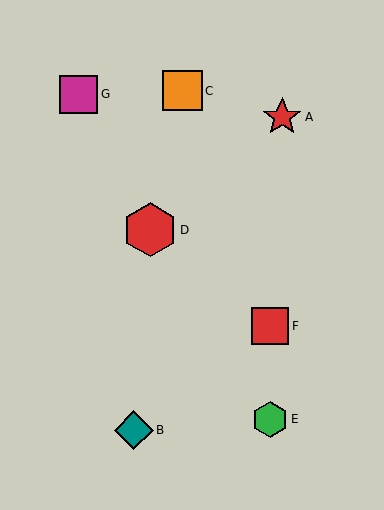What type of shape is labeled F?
Shape F is a red square.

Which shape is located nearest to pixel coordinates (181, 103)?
The orange square (labeled C) at (183, 91) is nearest to that location.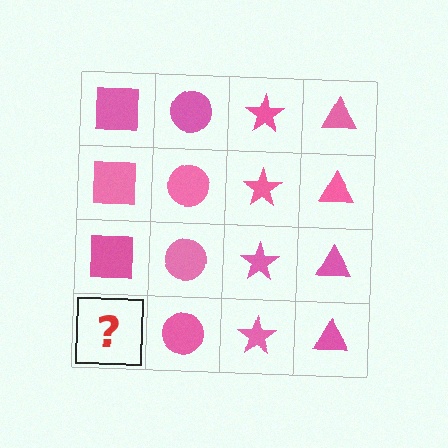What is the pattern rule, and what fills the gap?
The rule is that each column has a consistent shape. The gap should be filled with a pink square.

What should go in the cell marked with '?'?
The missing cell should contain a pink square.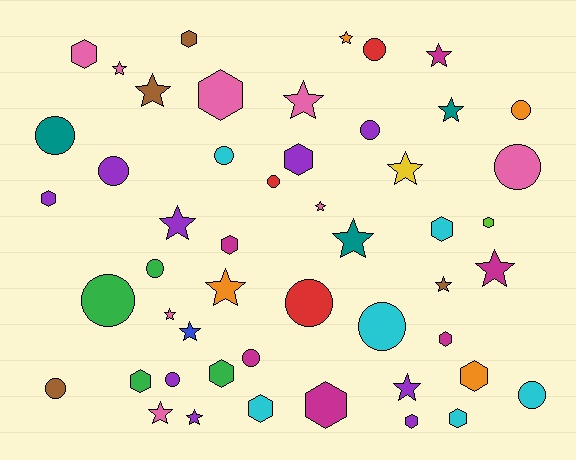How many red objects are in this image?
There are 3 red objects.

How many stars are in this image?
There are 18 stars.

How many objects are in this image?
There are 50 objects.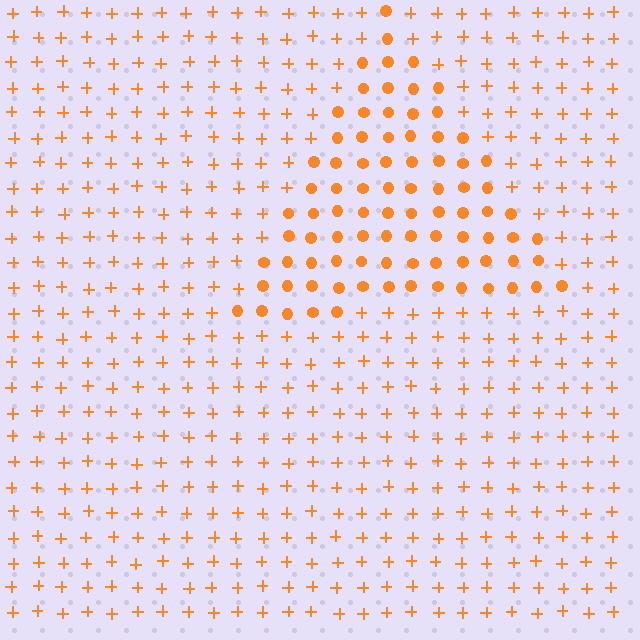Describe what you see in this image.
The image is filled with small orange elements arranged in a uniform grid. A triangle-shaped region contains circles, while the surrounding area contains plus signs. The boundary is defined purely by the change in element shape.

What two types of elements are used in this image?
The image uses circles inside the triangle region and plus signs outside it.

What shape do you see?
I see a triangle.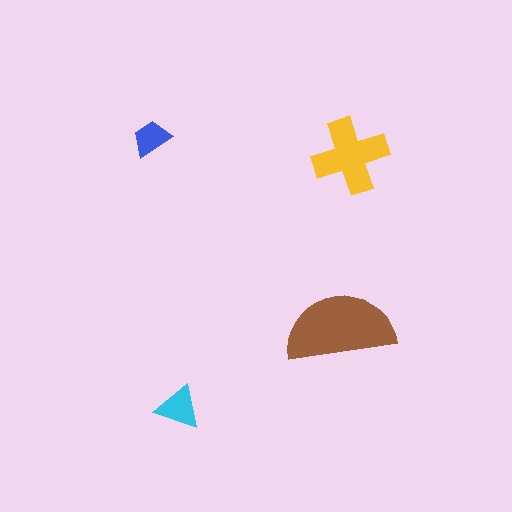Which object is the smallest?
The blue trapezoid.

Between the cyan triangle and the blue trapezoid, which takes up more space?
The cyan triangle.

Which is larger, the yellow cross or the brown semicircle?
The brown semicircle.